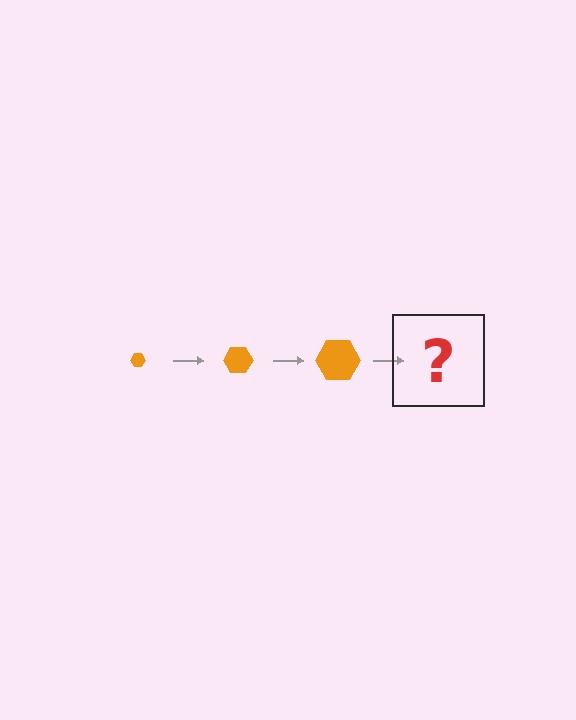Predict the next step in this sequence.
The next step is an orange hexagon, larger than the previous one.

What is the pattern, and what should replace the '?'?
The pattern is that the hexagon gets progressively larger each step. The '?' should be an orange hexagon, larger than the previous one.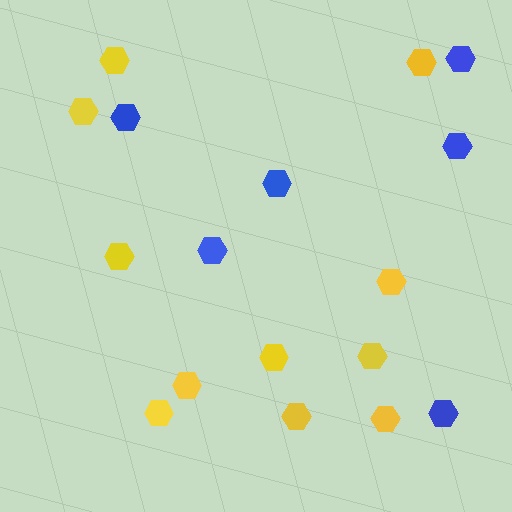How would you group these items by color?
There are 2 groups: one group of yellow hexagons (11) and one group of blue hexagons (6).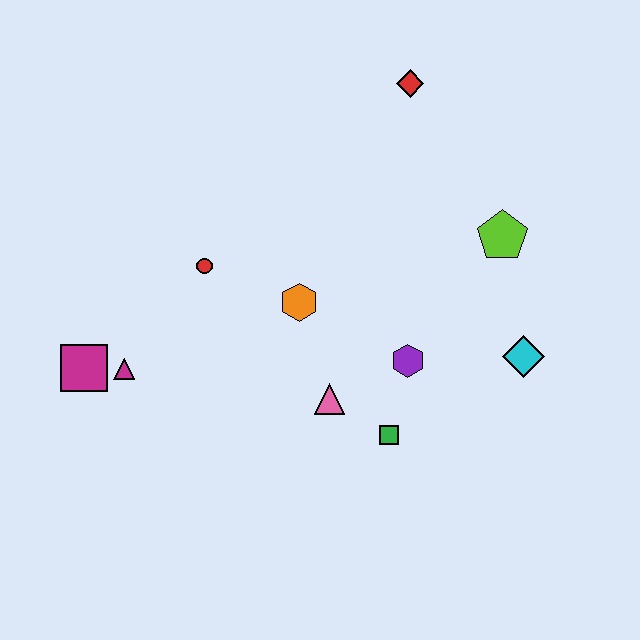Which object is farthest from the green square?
The red diamond is farthest from the green square.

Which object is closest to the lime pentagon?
The cyan diamond is closest to the lime pentagon.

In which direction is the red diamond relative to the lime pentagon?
The red diamond is above the lime pentagon.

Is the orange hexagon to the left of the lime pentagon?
Yes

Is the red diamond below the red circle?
No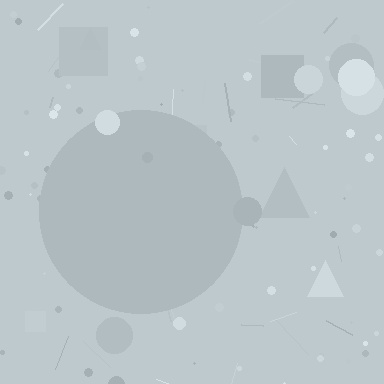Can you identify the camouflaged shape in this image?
The camouflaged shape is a circle.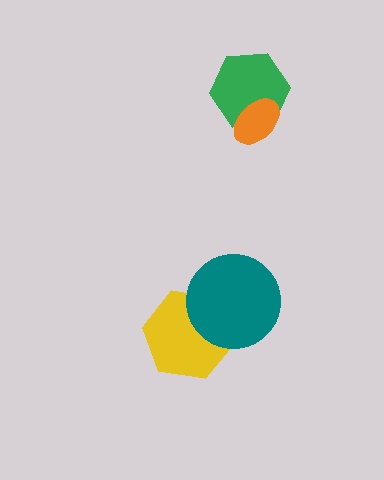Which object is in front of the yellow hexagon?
The teal circle is in front of the yellow hexagon.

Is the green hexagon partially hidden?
Yes, it is partially covered by another shape.